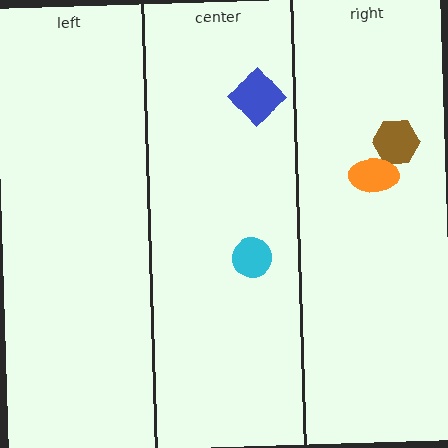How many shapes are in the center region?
2.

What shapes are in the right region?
The brown hexagon, the orange ellipse.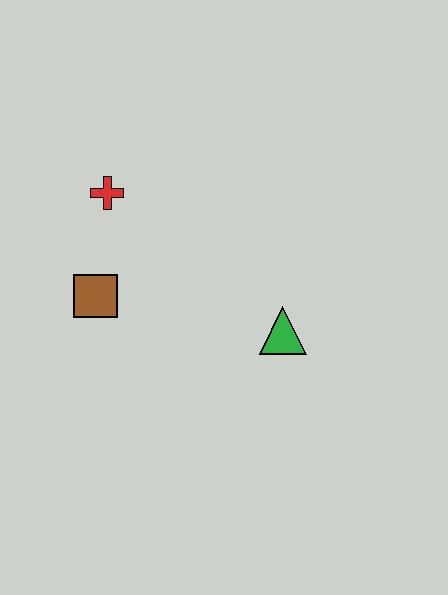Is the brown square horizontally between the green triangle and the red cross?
No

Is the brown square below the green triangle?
No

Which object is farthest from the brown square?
The green triangle is farthest from the brown square.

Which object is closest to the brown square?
The red cross is closest to the brown square.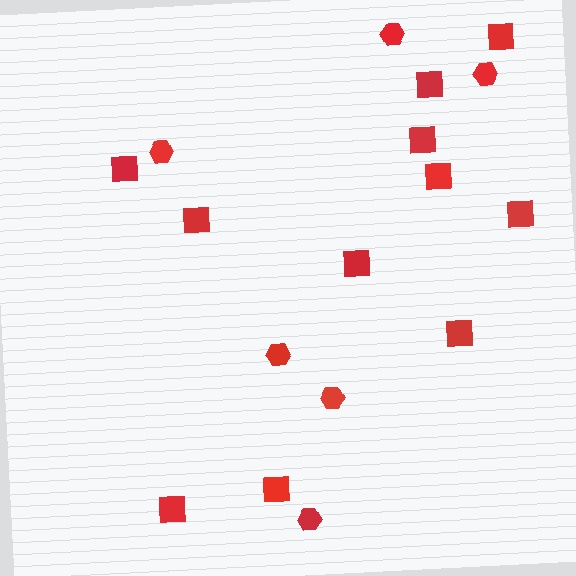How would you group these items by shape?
There are 2 groups: one group of hexagons (6) and one group of squares (11).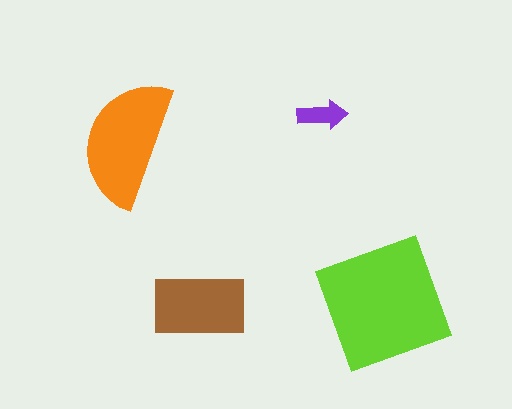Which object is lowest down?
The brown rectangle is bottommost.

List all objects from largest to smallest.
The lime square, the orange semicircle, the brown rectangle, the purple arrow.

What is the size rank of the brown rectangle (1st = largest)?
3rd.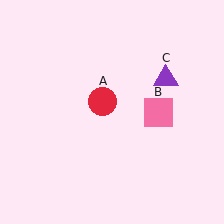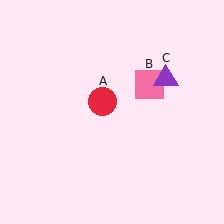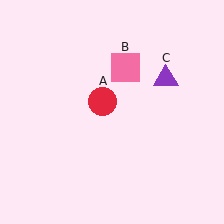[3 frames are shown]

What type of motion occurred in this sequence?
The pink square (object B) rotated counterclockwise around the center of the scene.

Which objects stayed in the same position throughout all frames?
Red circle (object A) and purple triangle (object C) remained stationary.